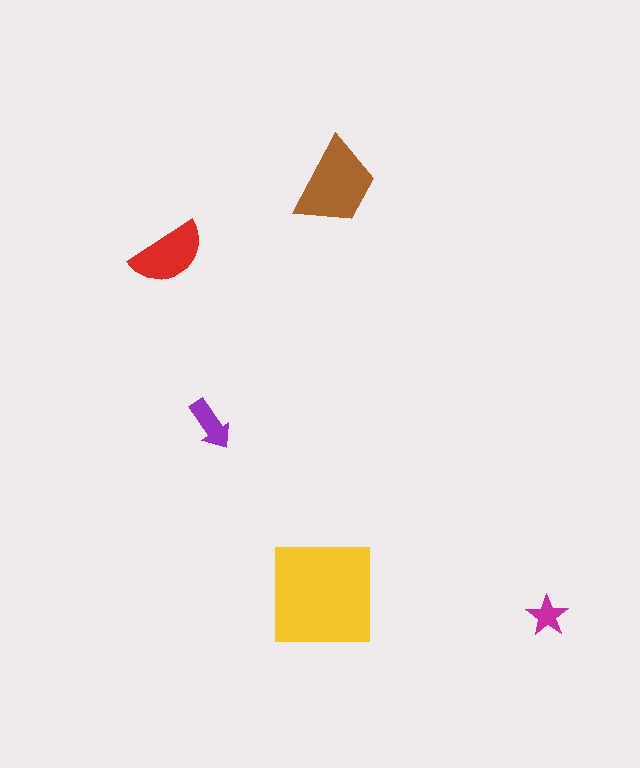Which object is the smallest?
The magenta star.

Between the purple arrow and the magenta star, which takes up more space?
The purple arrow.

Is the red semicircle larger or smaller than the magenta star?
Larger.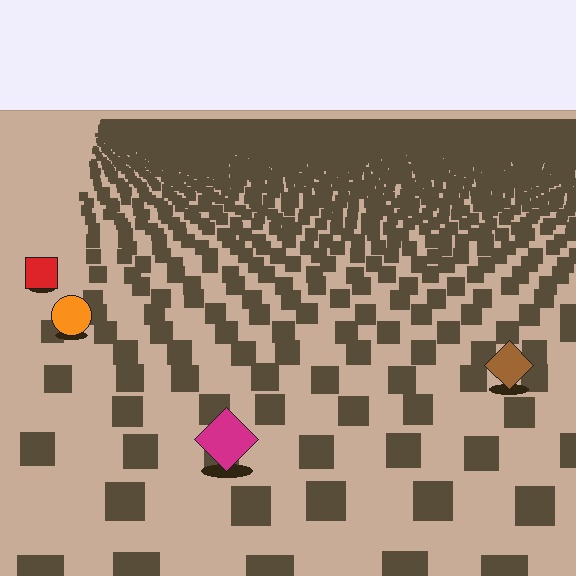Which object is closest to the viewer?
The magenta diamond is closest. The texture marks near it are larger and more spread out.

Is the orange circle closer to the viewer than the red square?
Yes. The orange circle is closer — you can tell from the texture gradient: the ground texture is coarser near it.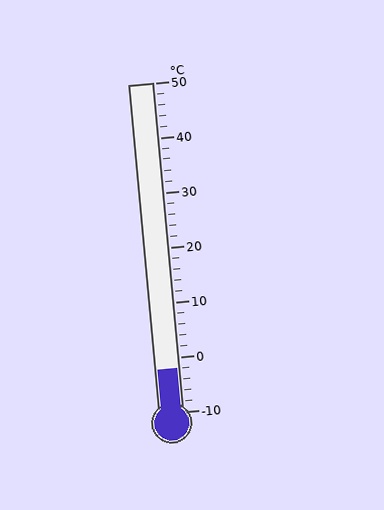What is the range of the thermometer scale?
The thermometer scale ranges from -10°C to 50°C.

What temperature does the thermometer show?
The thermometer shows approximately -2°C.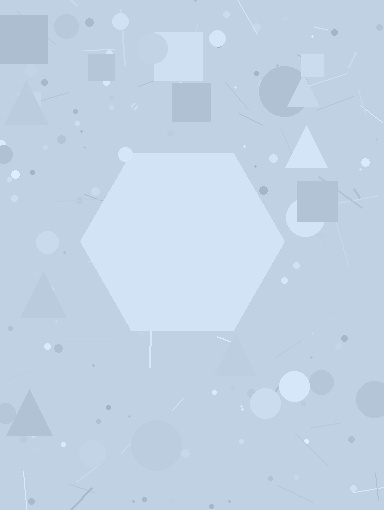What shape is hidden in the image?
A hexagon is hidden in the image.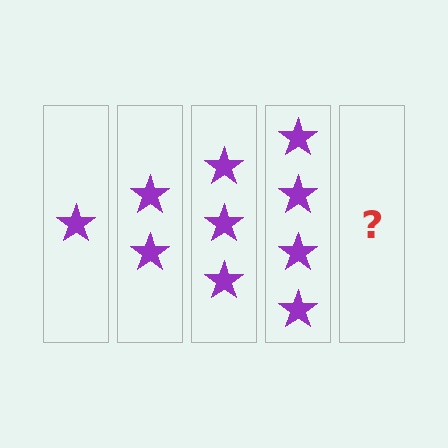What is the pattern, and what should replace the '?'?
The pattern is that each step adds one more star. The '?' should be 5 stars.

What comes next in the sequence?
The next element should be 5 stars.